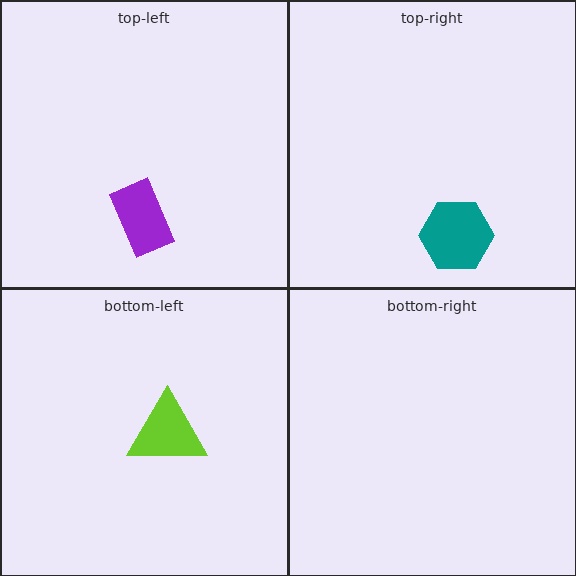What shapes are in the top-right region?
The teal hexagon.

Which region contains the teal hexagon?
The top-right region.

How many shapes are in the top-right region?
1.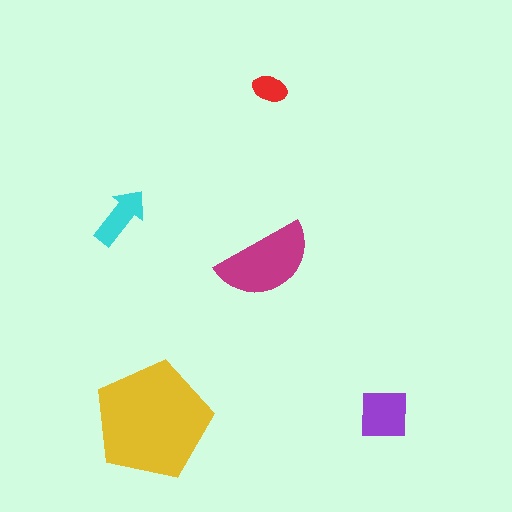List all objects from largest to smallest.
The yellow pentagon, the magenta semicircle, the purple square, the cyan arrow, the red ellipse.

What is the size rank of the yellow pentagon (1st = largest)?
1st.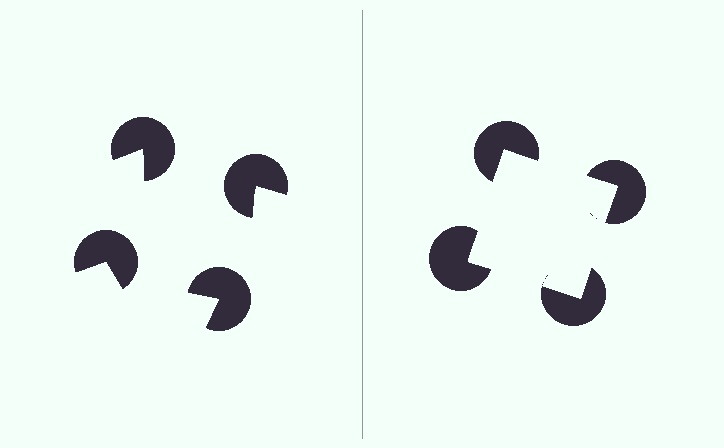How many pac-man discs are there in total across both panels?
8 — 4 on each side.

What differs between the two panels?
The pac-man discs are positioned identically on both sides; only the wedge orientations differ. On the right they align to a square; on the left they are misaligned.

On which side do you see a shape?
An illusory square appears on the right side. On the left side the wedge cuts are rotated, so no coherent shape forms.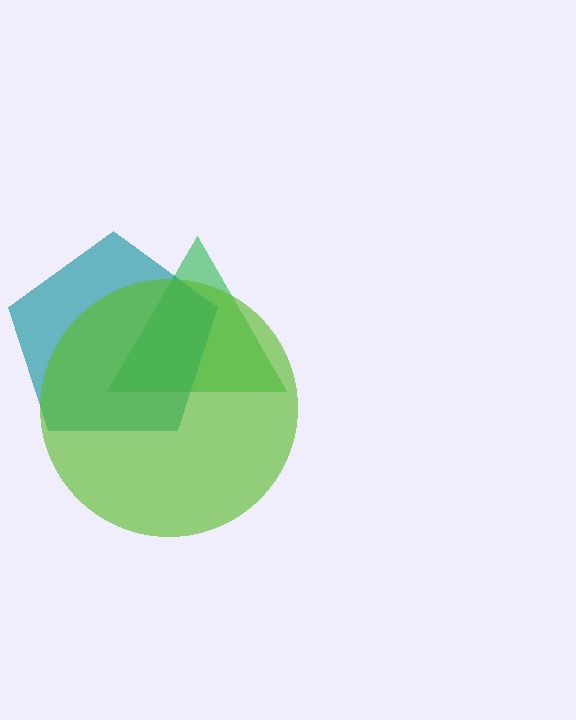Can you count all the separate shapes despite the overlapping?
Yes, there are 3 separate shapes.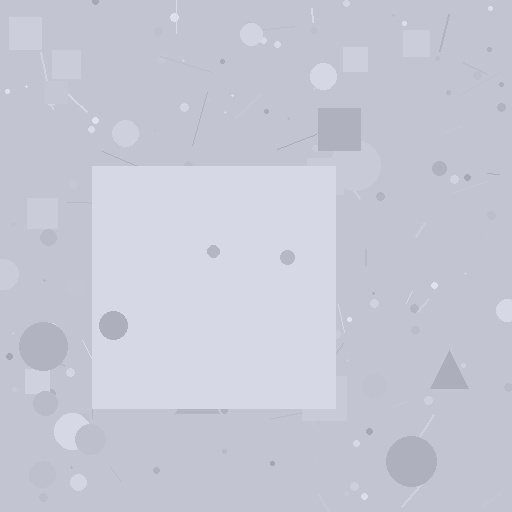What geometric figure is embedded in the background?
A square is embedded in the background.